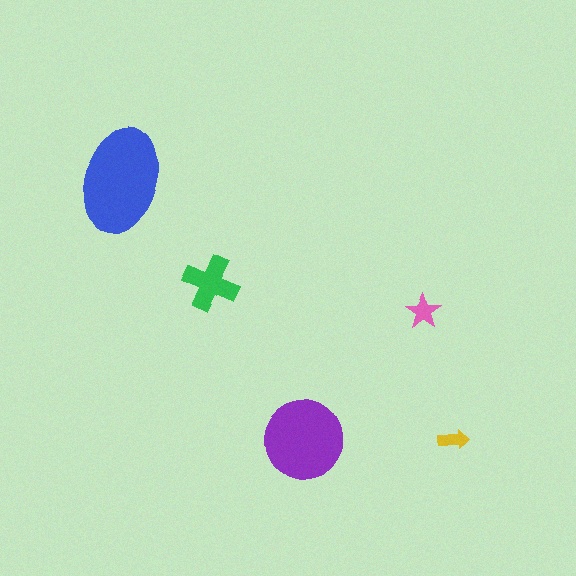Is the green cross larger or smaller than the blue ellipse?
Smaller.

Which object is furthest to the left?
The blue ellipse is leftmost.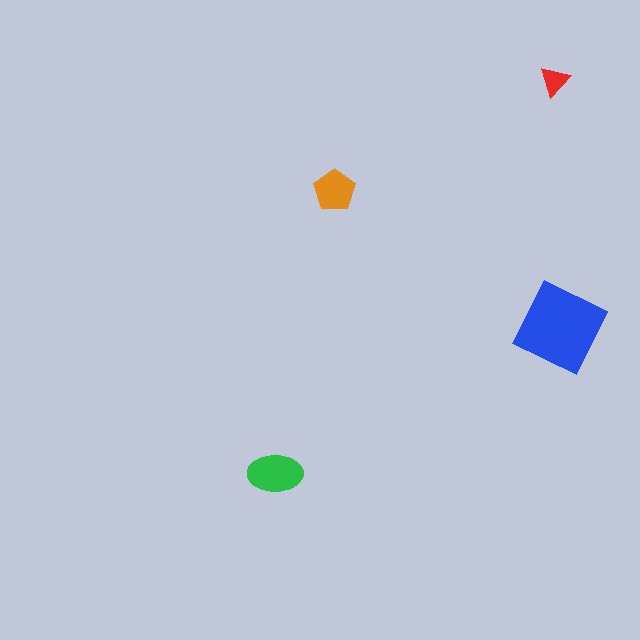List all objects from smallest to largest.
The red triangle, the orange pentagon, the green ellipse, the blue square.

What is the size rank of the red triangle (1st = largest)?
4th.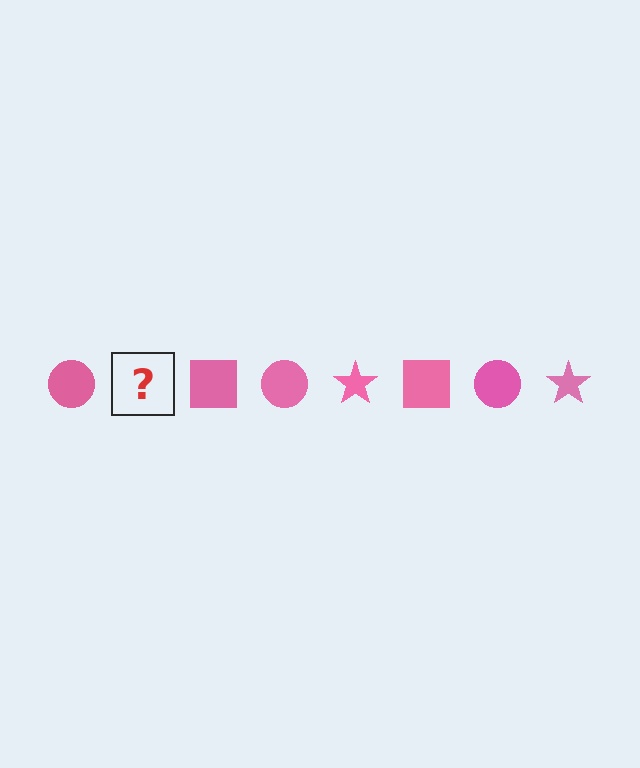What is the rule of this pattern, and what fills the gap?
The rule is that the pattern cycles through circle, star, square shapes in pink. The gap should be filled with a pink star.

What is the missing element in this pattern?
The missing element is a pink star.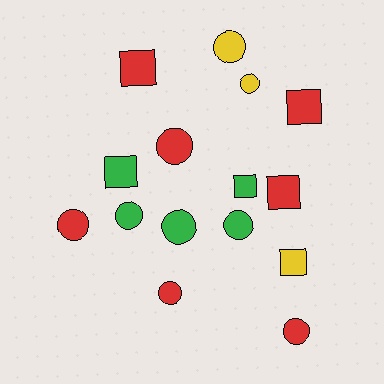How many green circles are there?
There are 3 green circles.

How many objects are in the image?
There are 15 objects.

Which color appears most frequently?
Red, with 7 objects.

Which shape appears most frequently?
Circle, with 9 objects.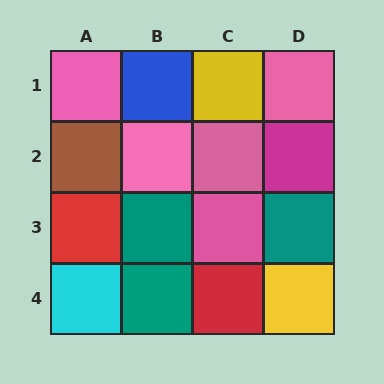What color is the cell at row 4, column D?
Yellow.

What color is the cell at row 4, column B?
Teal.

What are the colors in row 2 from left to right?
Brown, pink, pink, magenta.